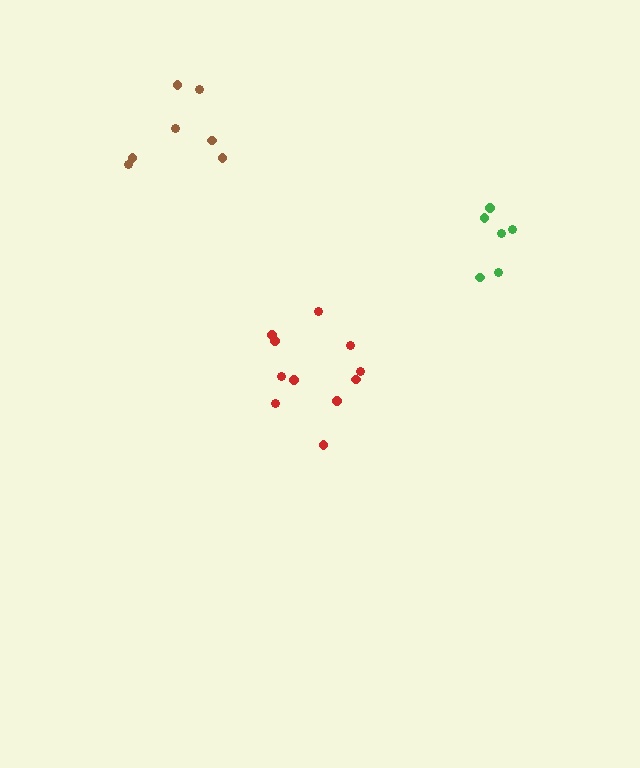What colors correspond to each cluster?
The clusters are colored: red, brown, green.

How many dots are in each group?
Group 1: 11 dots, Group 2: 7 dots, Group 3: 6 dots (24 total).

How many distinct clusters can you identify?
There are 3 distinct clusters.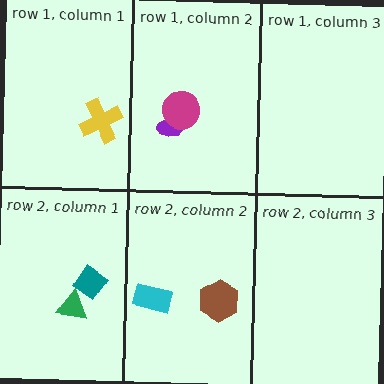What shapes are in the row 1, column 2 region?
The purple ellipse, the magenta circle.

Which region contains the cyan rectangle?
The row 2, column 2 region.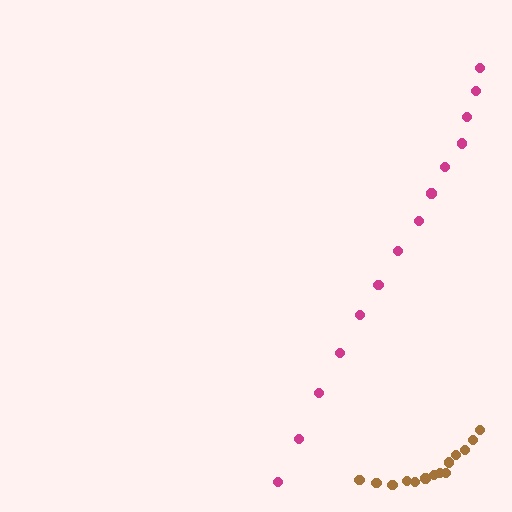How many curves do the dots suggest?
There are 2 distinct paths.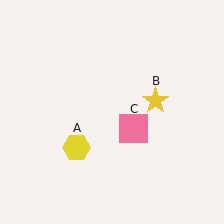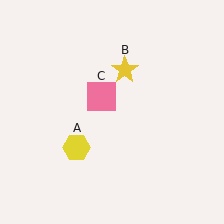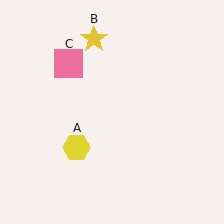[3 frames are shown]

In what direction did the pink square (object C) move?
The pink square (object C) moved up and to the left.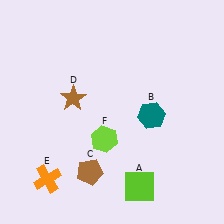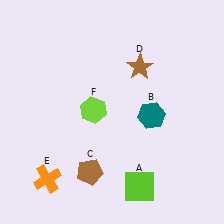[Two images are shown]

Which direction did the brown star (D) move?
The brown star (D) moved right.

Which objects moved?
The objects that moved are: the brown star (D), the lime hexagon (F).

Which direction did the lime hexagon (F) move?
The lime hexagon (F) moved up.